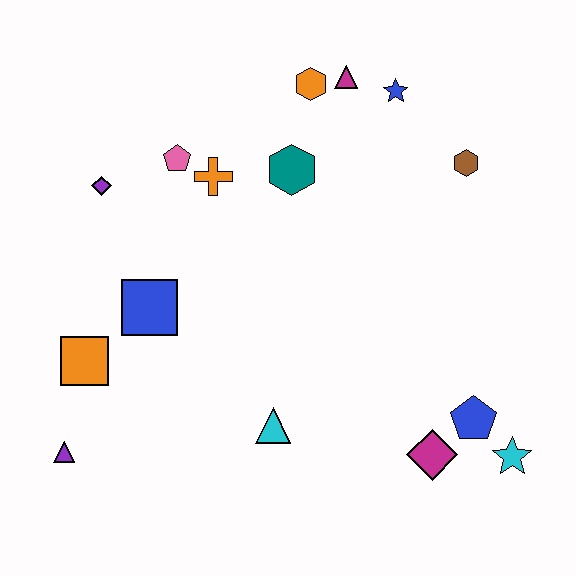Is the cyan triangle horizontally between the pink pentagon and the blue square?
No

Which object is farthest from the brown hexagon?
The purple triangle is farthest from the brown hexagon.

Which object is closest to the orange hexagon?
The magenta triangle is closest to the orange hexagon.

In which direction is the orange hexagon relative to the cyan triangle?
The orange hexagon is above the cyan triangle.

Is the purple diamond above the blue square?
Yes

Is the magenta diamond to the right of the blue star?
Yes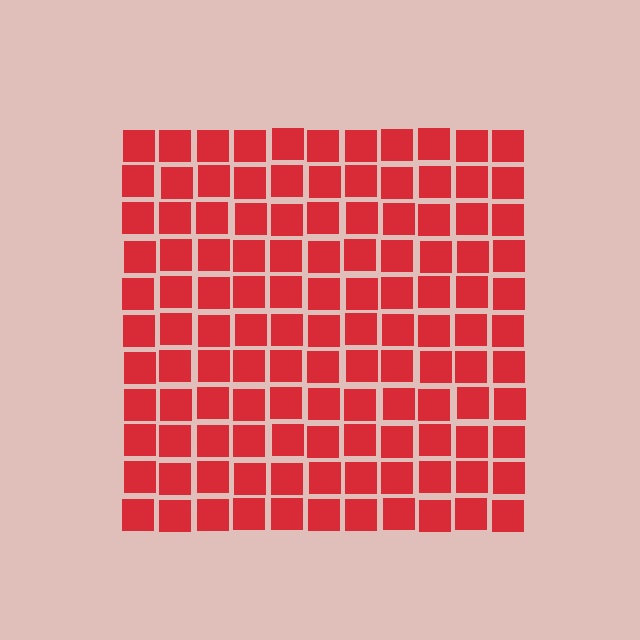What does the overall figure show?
The overall figure shows a square.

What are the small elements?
The small elements are squares.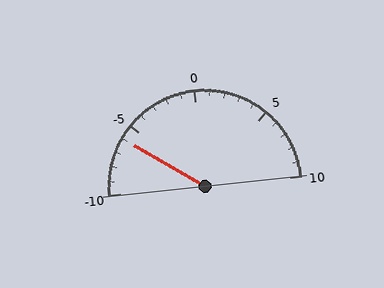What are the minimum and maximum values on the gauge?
The gauge ranges from -10 to 10.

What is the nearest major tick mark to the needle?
The nearest major tick mark is -5.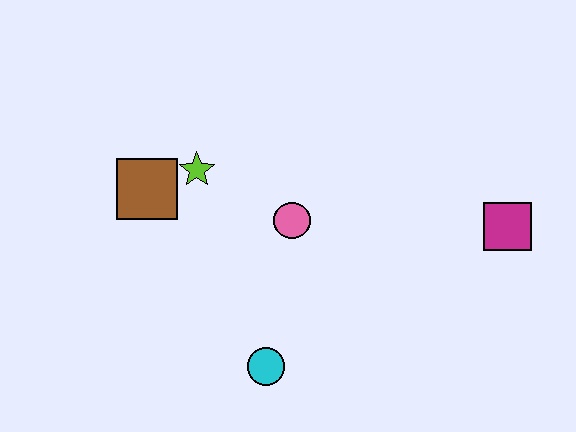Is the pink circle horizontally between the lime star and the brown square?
No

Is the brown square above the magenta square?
Yes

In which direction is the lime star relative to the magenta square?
The lime star is to the left of the magenta square.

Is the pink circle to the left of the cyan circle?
No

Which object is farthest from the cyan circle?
The magenta square is farthest from the cyan circle.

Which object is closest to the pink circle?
The lime star is closest to the pink circle.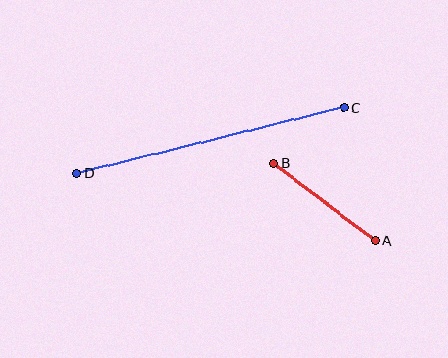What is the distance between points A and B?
The distance is approximately 127 pixels.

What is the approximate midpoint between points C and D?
The midpoint is at approximately (210, 140) pixels.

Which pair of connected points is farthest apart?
Points C and D are farthest apart.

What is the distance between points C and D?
The distance is approximately 275 pixels.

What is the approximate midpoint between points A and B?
The midpoint is at approximately (324, 202) pixels.